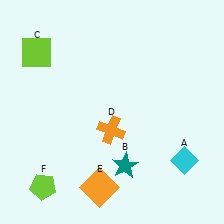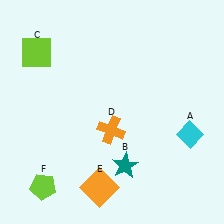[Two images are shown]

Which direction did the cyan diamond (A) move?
The cyan diamond (A) moved up.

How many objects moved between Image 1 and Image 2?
1 object moved between the two images.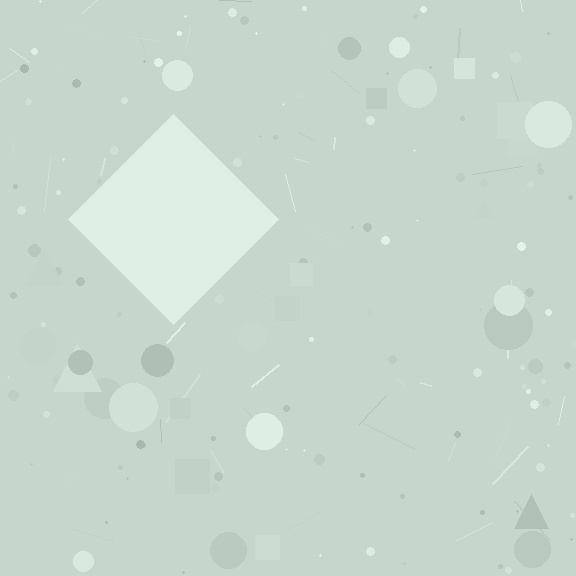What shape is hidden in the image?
A diamond is hidden in the image.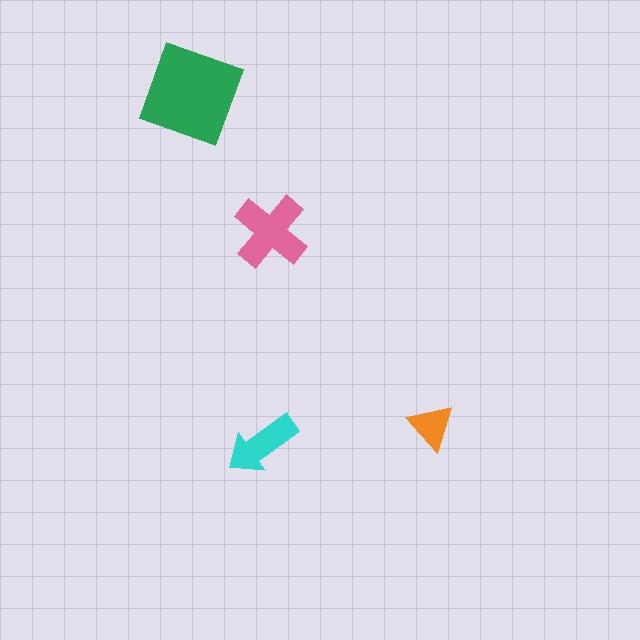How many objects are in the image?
There are 4 objects in the image.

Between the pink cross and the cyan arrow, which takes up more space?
The pink cross.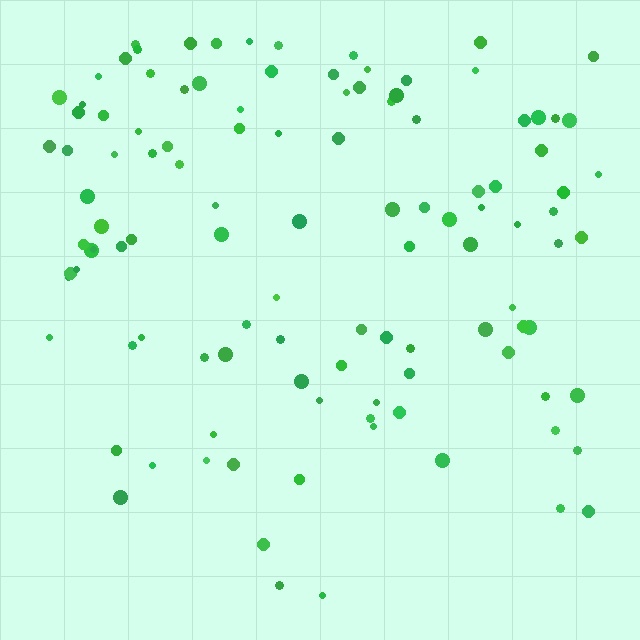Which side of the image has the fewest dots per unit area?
The bottom.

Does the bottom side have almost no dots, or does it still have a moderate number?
Still a moderate number, just noticeably fewer than the top.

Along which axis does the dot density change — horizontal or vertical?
Vertical.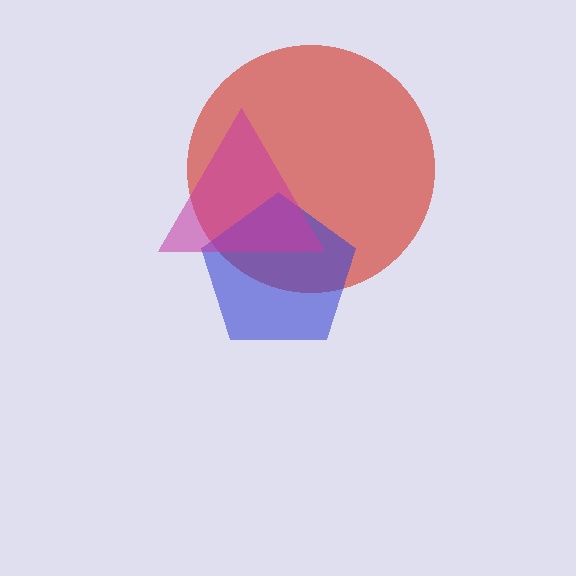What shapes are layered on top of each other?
The layered shapes are: a red circle, a blue pentagon, a magenta triangle.